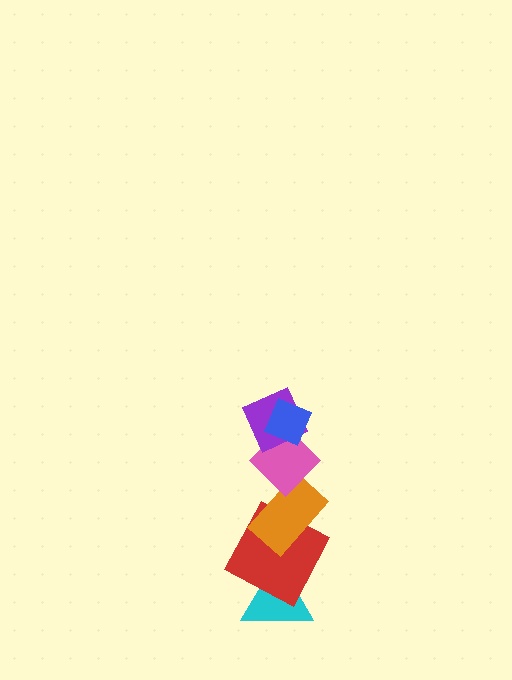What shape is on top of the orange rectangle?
The pink diamond is on top of the orange rectangle.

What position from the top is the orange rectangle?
The orange rectangle is 4th from the top.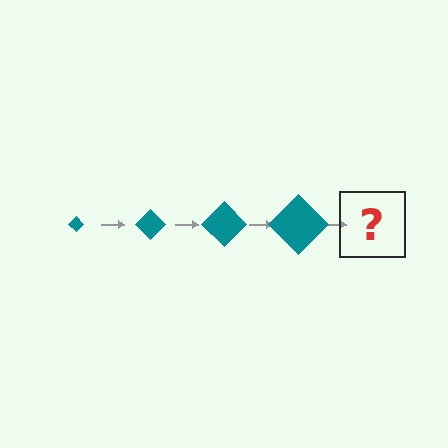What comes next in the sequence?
The next element should be a teal diamond, larger than the previous one.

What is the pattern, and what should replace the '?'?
The pattern is that the diamond gets progressively larger each step. The '?' should be a teal diamond, larger than the previous one.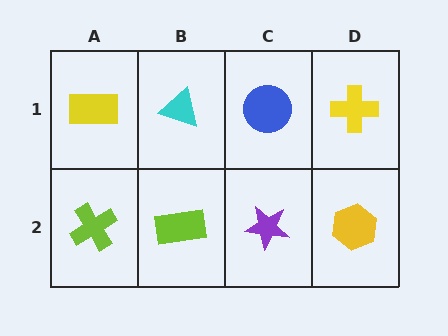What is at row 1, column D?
A yellow cross.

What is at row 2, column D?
A yellow hexagon.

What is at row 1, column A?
A yellow rectangle.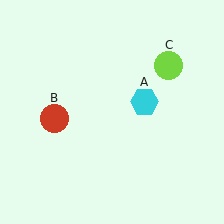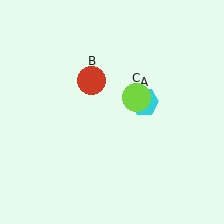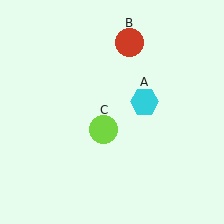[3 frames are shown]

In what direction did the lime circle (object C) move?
The lime circle (object C) moved down and to the left.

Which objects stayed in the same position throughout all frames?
Cyan hexagon (object A) remained stationary.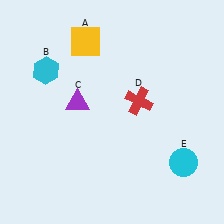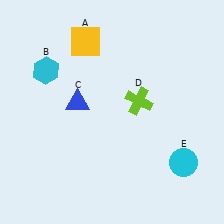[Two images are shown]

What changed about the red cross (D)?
In Image 1, D is red. In Image 2, it changed to lime.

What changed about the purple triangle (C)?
In Image 1, C is purple. In Image 2, it changed to blue.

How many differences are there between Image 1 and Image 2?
There are 2 differences between the two images.